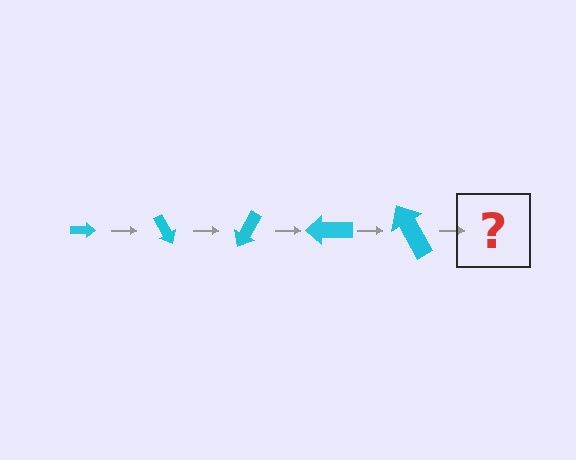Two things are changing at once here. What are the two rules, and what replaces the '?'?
The two rules are that the arrow grows larger each step and it rotates 60 degrees each step. The '?' should be an arrow, larger than the previous one and rotated 300 degrees from the start.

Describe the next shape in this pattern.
It should be an arrow, larger than the previous one and rotated 300 degrees from the start.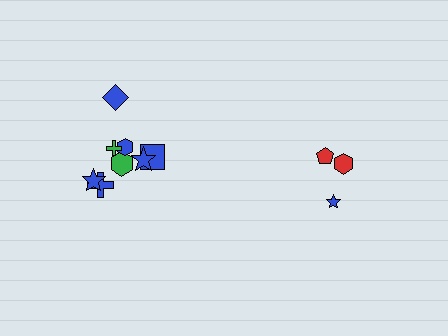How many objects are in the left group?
There are 8 objects.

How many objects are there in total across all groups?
There are 11 objects.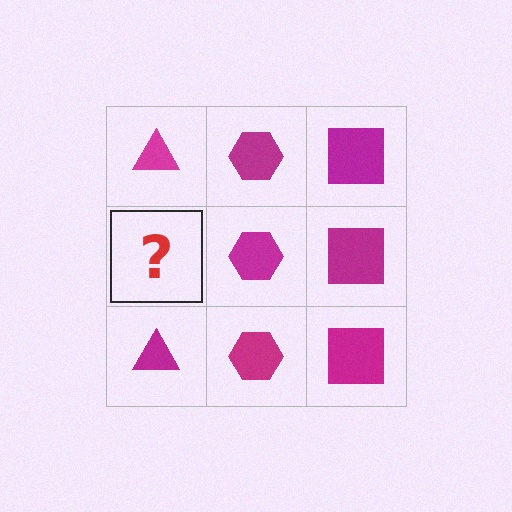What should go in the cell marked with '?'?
The missing cell should contain a magenta triangle.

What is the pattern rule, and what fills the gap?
The rule is that each column has a consistent shape. The gap should be filled with a magenta triangle.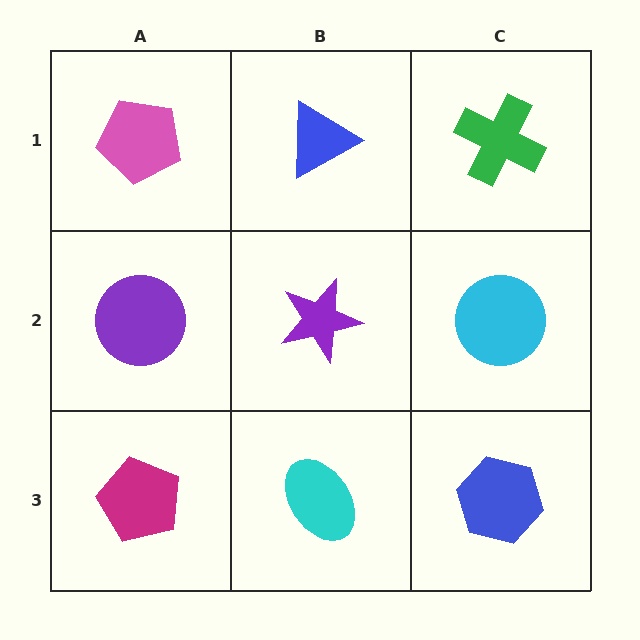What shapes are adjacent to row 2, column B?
A blue triangle (row 1, column B), a cyan ellipse (row 3, column B), a purple circle (row 2, column A), a cyan circle (row 2, column C).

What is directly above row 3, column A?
A purple circle.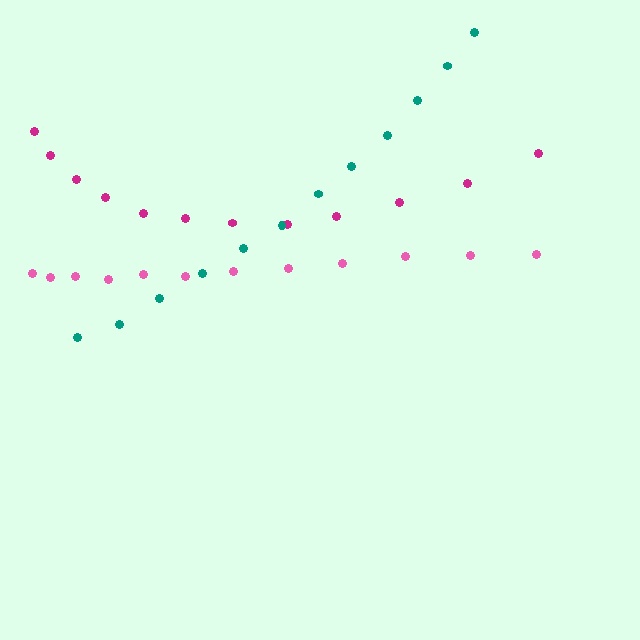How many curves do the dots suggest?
There are 3 distinct paths.